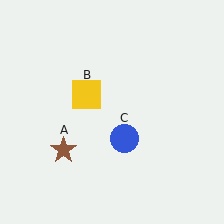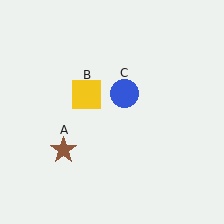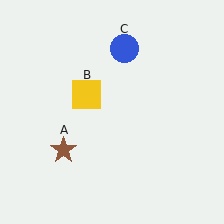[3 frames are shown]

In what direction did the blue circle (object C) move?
The blue circle (object C) moved up.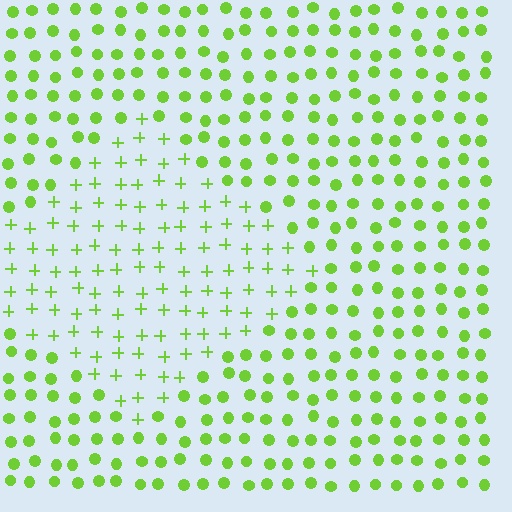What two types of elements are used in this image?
The image uses plus signs inside the diamond region and circles outside it.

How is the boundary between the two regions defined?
The boundary is defined by a change in element shape: plus signs inside vs. circles outside. All elements share the same color and spacing.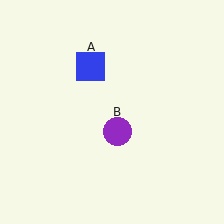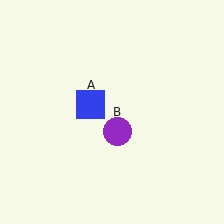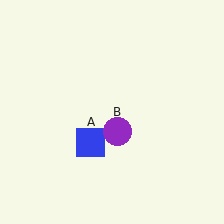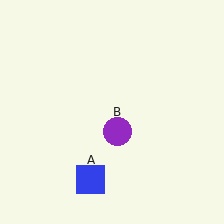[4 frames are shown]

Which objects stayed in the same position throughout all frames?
Purple circle (object B) remained stationary.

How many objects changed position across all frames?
1 object changed position: blue square (object A).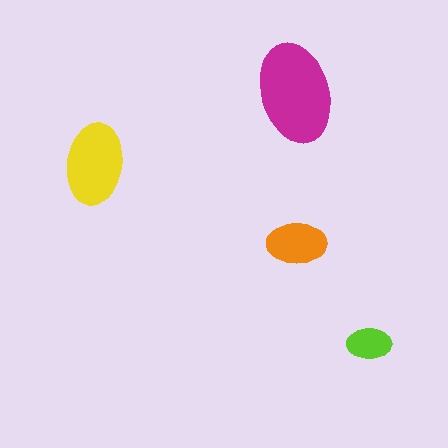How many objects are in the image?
There are 4 objects in the image.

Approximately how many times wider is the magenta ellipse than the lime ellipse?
About 2 times wider.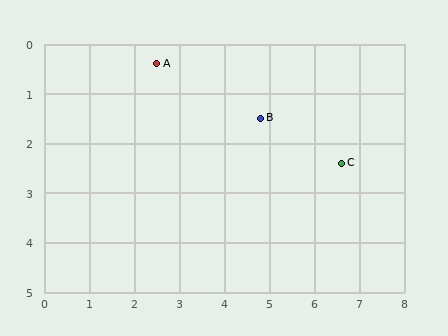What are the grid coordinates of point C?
Point C is at approximately (6.6, 2.4).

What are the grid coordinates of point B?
Point B is at approximately (4.8, 1.5).